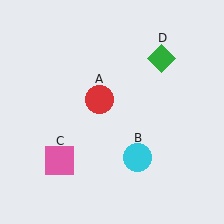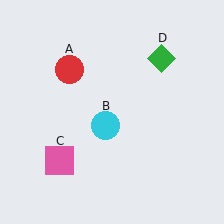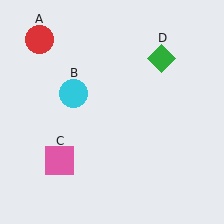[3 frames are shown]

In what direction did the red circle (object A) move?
The red circle (object A) moved up and to the left.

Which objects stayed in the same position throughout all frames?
Pink square (object C) and green diamond (object D) remained stationary.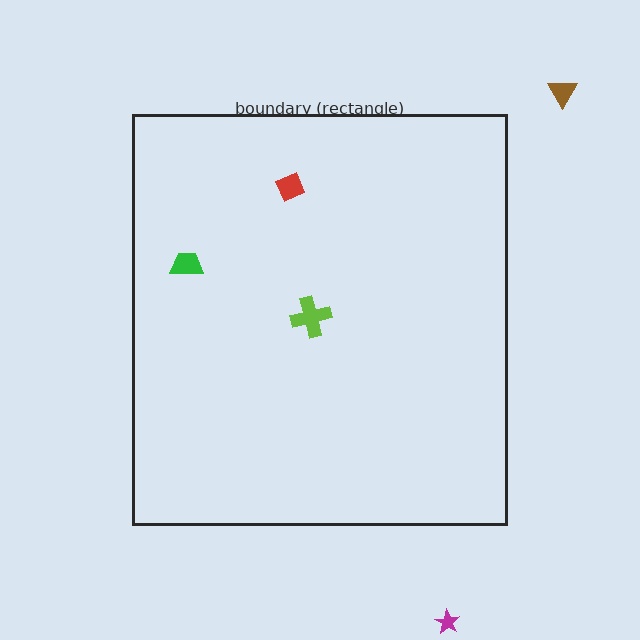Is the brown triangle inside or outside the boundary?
Outside.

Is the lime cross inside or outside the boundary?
Inside.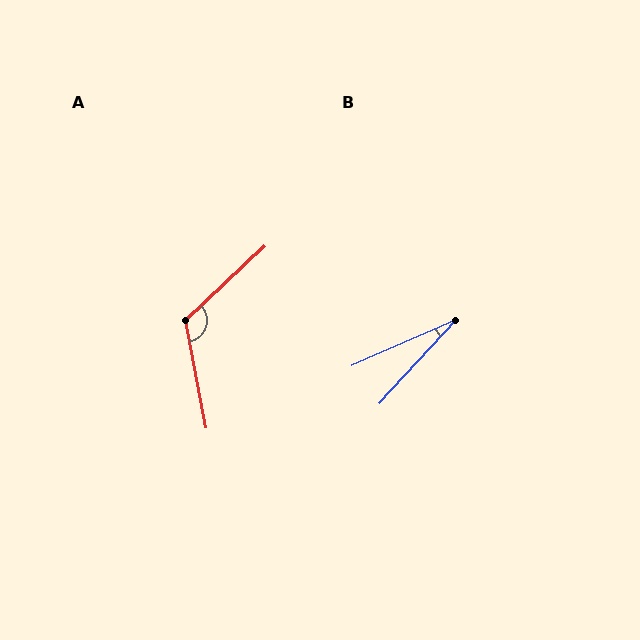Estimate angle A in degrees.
Approximately 123 degrees.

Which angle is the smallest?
B, at approximately 24 degrees.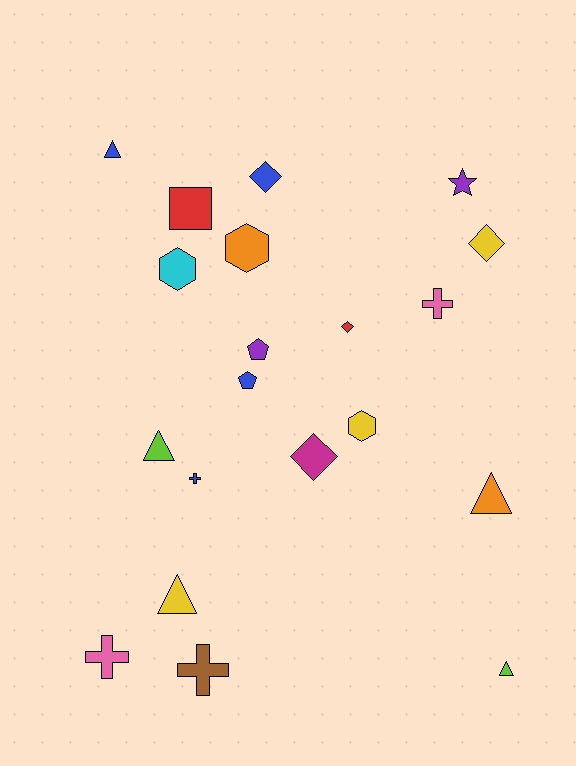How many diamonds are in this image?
There are 4 diamonds.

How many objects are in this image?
There are 20 objects.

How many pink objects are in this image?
There are 2 pink objects.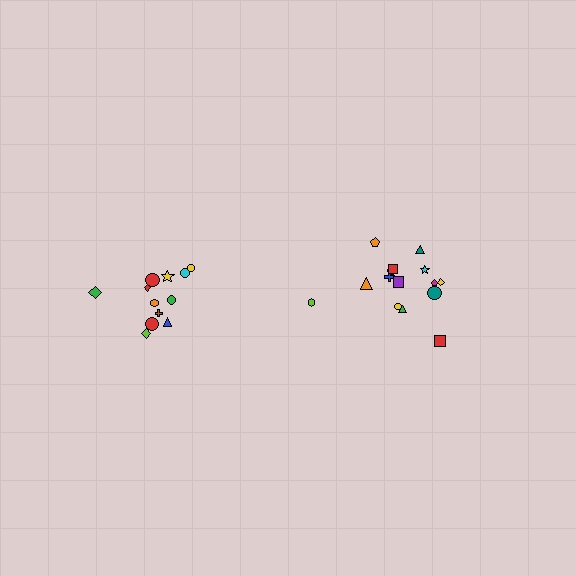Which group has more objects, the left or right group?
The right group.